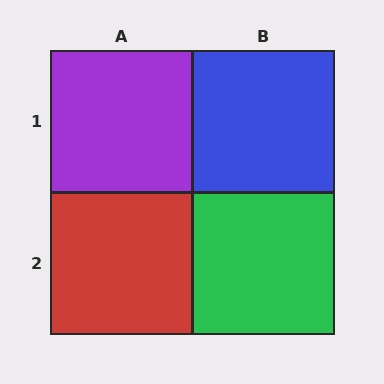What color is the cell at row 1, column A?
Purple.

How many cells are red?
1 cell is red.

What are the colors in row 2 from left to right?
Red, green.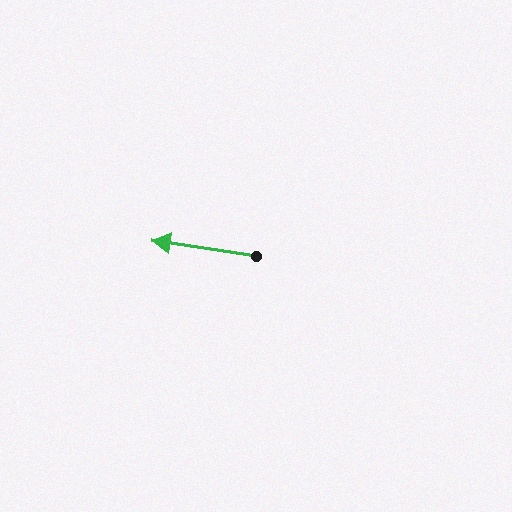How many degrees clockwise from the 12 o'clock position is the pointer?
Approximately 279 degrees.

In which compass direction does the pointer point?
West.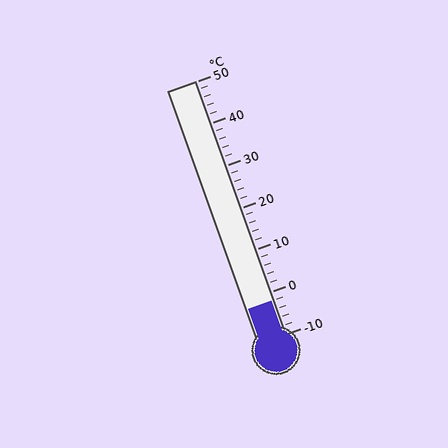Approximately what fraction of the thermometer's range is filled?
The thermometer is filled to approximately 15% of its range.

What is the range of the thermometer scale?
The thermometer scale ranges from -10°C to 50°C.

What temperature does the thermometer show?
The thermometer shows approximately -2°C.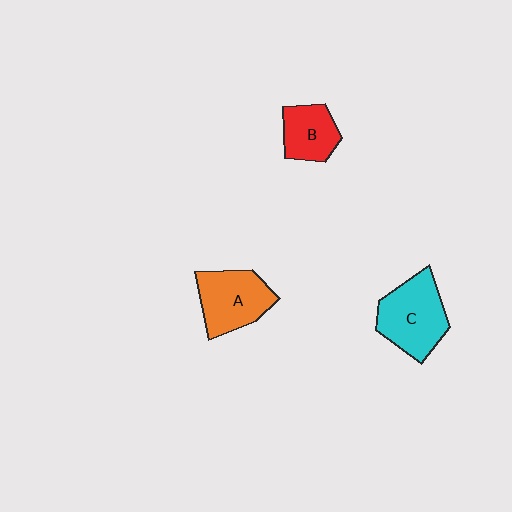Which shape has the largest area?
Shape C (cyan).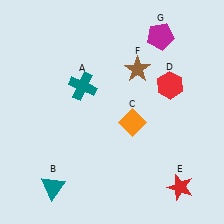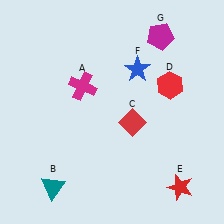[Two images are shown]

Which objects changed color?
A changed from teal to magenta. C changed from orange to red. F changed from brown to blue.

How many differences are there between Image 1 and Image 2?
There are 3 differences between the two images.